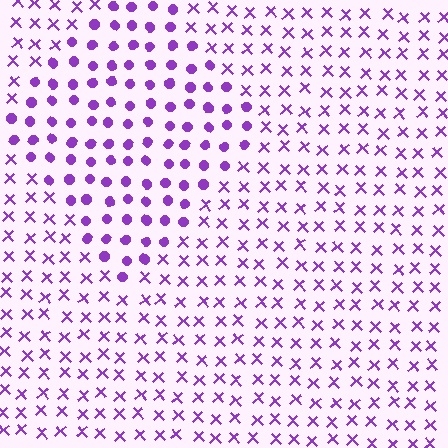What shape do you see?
I see a diamond.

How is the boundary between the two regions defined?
The boundary is defined by a change in element shape: circles inside vs. X marks outside. All elements share the same color and spacing.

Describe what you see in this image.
The image is filled with small purple elements arranged in a uniform grid. A diamond-shaped region contains circles, while the surrounding area contains X marks. The boundary is defined purely by the change in element shape.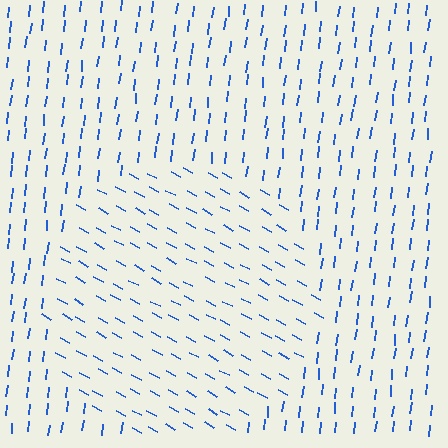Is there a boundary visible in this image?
Yes, there is a texture boundary formed by a change in line orientation.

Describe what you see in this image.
The image is filled with small blue line segments. A circle region in the image has lines oriented differently from the surrounding lines, creating a visible texture boundary.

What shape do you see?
I see a circle.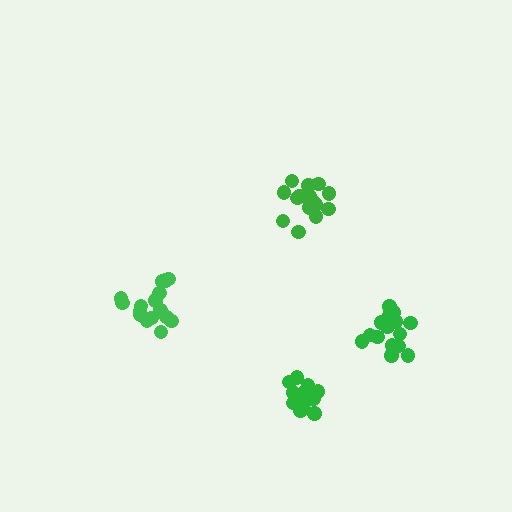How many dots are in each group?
Group 1: 13 dots, Group 2: 16 dots, Group 3: 15 dots, Group 4: 15 dots (59 total).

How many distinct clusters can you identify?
There are 4 distinct clusters.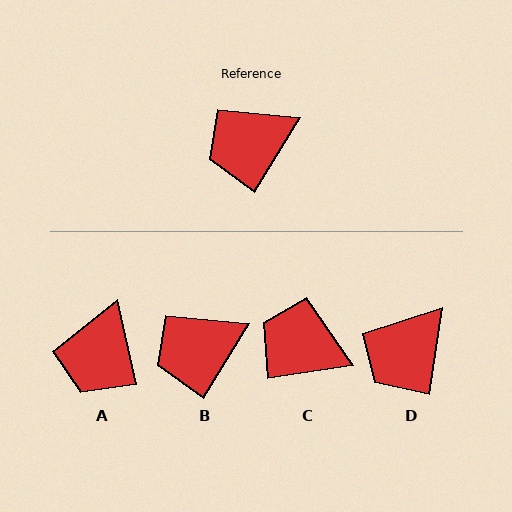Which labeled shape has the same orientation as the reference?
B.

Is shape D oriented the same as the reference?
No, it is off by about 24 degrees.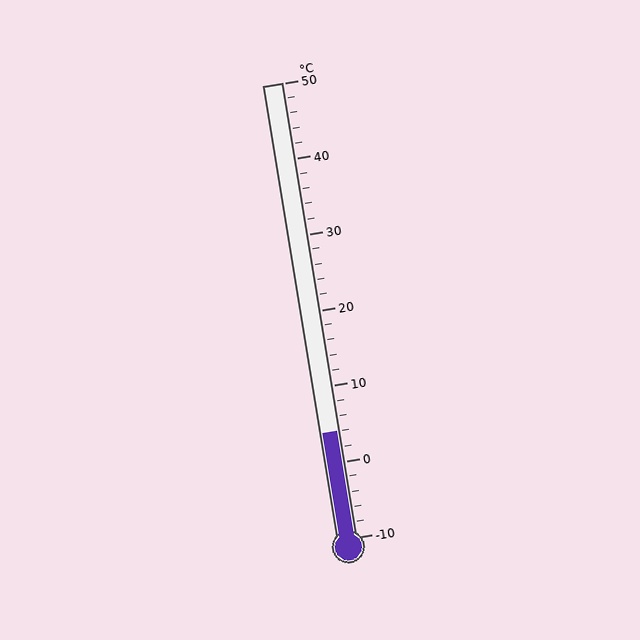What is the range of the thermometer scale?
The thermometer scale ranges from -10°C to 50°C.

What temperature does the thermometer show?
The thermometer shows approximately 4°C.